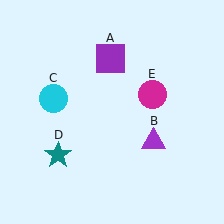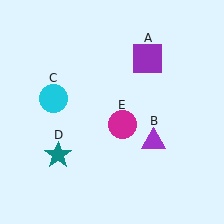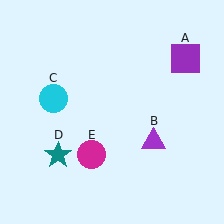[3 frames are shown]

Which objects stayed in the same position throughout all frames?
Purple triangle (object B) and cyan circle (object C) and teal star (object D) remained stationary.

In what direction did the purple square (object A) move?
The purple square (object A) moved right.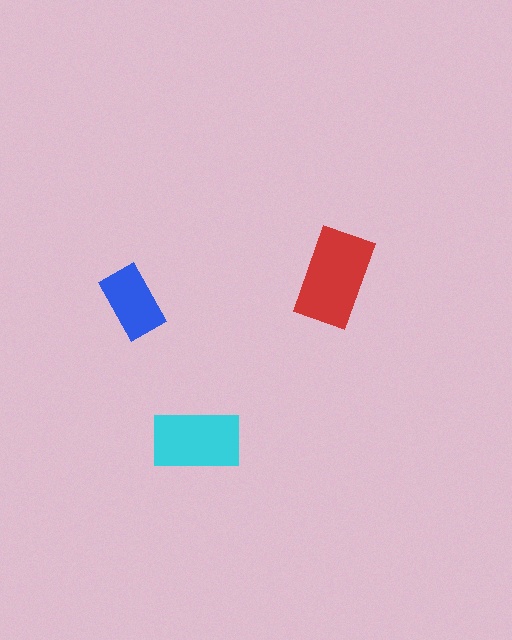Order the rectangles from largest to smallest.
the red one, the cyan one, the blue one.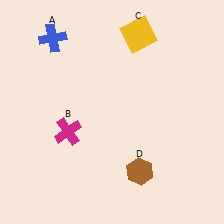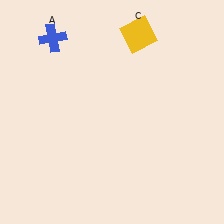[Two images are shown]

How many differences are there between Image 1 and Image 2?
There are 2 differences between the two images.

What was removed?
The brown hexagon (D), the magenta cross (B) were removed in Image 2.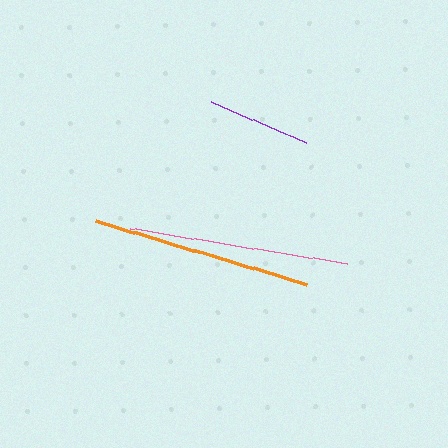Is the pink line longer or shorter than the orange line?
The orange line is longer than the pink line.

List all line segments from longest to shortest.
From longest to shortest: orange, pink, purple.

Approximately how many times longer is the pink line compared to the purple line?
The pink line is approximately 2.1 times the length of the purple line.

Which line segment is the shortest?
The purple line is the shortest at approximately 103 pixels.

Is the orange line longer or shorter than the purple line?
The orange line is longer than the purple line.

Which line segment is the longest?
The orange line is the longest at approximately 220 pixels.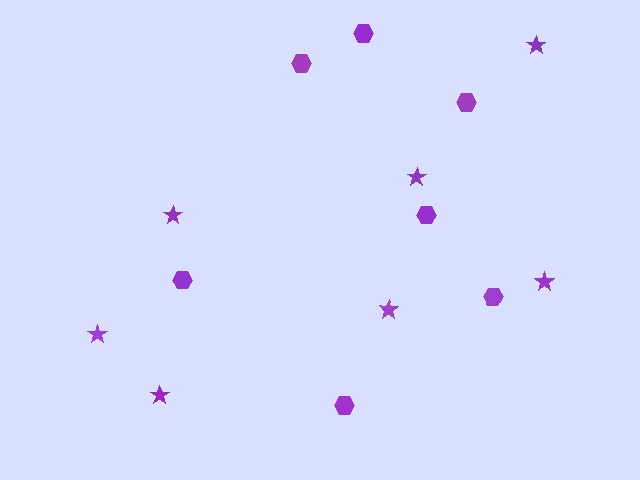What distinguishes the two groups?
There are 2 groups: one group of hexagons (7) and one group of stars (7).